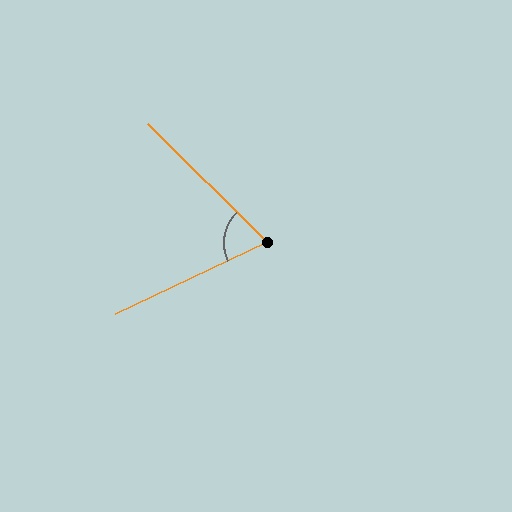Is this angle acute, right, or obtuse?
It is acute.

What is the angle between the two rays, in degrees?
Approximately 70 degrees.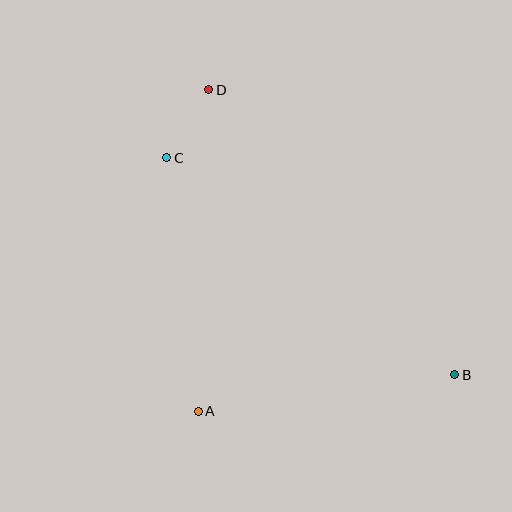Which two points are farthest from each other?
Points B and D are farthest from each other.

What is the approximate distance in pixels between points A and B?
The distance between A and B is approximately 259 pixels.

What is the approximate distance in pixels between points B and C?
The distance between B and C is approximately 361 pixels.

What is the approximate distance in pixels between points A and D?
The distance between A and D is approximately 322 pixels.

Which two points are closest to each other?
Points C and D are closest to each other.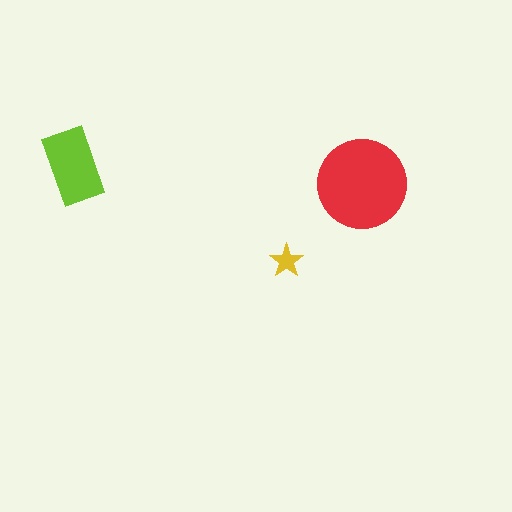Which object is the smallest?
The yellow star.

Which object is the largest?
The red circle.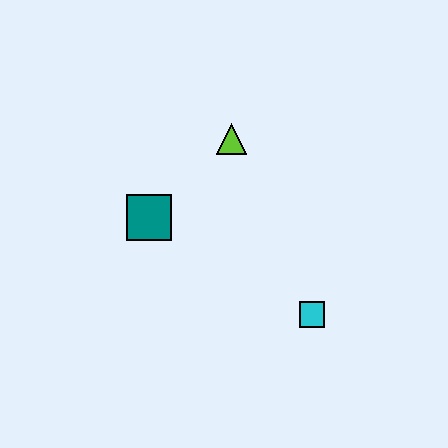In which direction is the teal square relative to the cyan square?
The teal square is to the left of the cyan square.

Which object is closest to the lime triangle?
The teal square is closest to the lime triangle.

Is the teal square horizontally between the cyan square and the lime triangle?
No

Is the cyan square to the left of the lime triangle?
No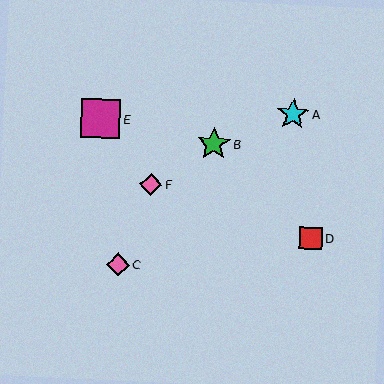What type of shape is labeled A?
Shape A is a cyan star.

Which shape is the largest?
The magenta square (labeled E) is the largest.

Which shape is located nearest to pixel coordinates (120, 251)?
The pink diamond (labeled C) at (118, 265) is nearest to that location.